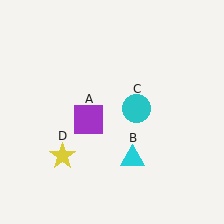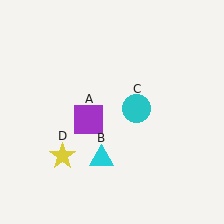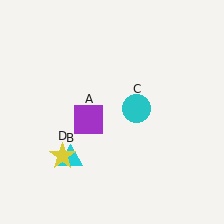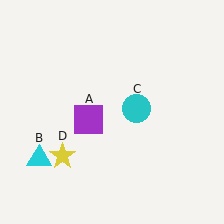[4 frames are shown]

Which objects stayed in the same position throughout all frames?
Purple square (object A) and cyan circle (object C) and yellow star (object D) remained stationary.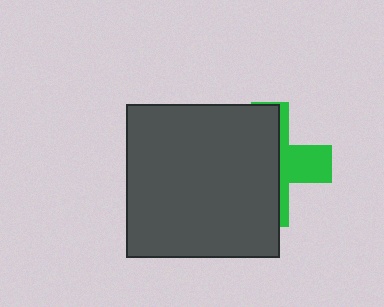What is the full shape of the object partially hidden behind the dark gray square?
The partially hidden object is a green cross.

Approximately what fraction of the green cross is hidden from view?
Roughly 64% of the green cross is hidden behind the dark gray square.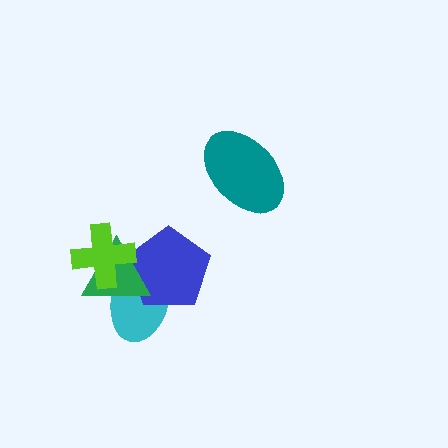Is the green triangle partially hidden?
Yes, it is partially covered by another shape.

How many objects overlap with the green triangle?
3 objects overlap with the green triangle.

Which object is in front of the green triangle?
The lime cross is in front of the green triangle.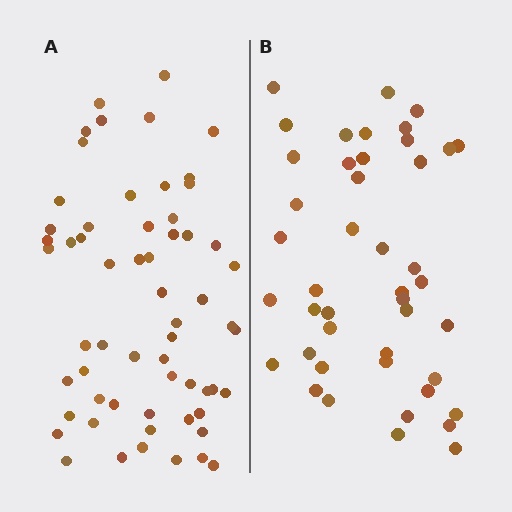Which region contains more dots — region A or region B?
Region A (the left region) has more dots.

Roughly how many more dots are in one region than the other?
Region A has approximately 15 more dots than region B.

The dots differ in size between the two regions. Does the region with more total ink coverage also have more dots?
No. Region B has more total ink coverage because its dots are larger, but region A actually contains more individual dots. Total area can be misleading — the number of items is what matters here.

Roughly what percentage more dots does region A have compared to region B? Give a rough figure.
About 35% more.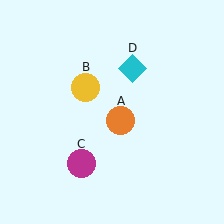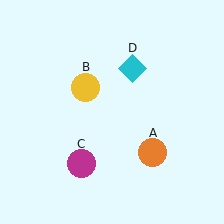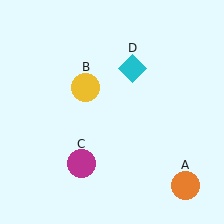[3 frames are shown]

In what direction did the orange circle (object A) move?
The orange circle (object A) moved down and to the right.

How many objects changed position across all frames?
1 object changed position: orange circle (object A).